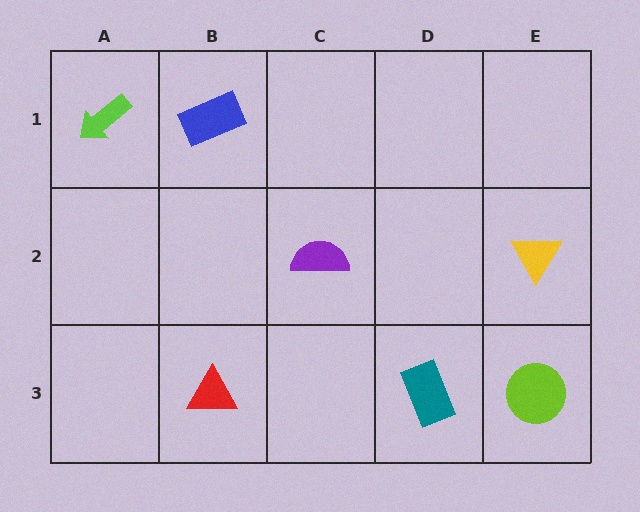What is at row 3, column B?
A red triangle.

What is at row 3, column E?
A lime circle.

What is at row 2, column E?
A yellow triangle.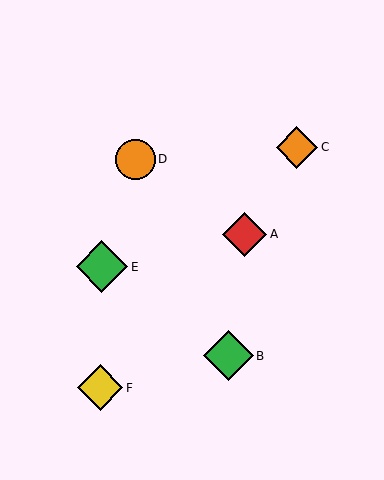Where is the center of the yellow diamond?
The center of the yellow diamond is at (100, 388).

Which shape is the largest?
The green diamond (labeled E) is the largest.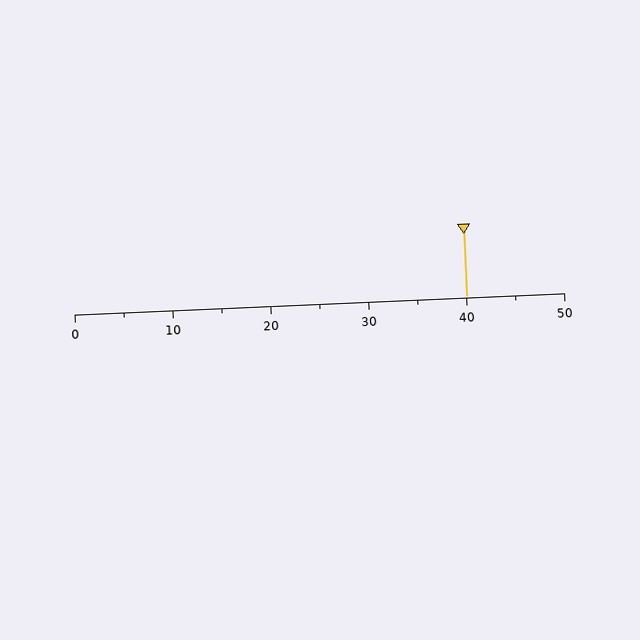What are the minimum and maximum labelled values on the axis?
The axis runs from 0 to 50.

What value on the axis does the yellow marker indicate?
The marker indicates approximately 40.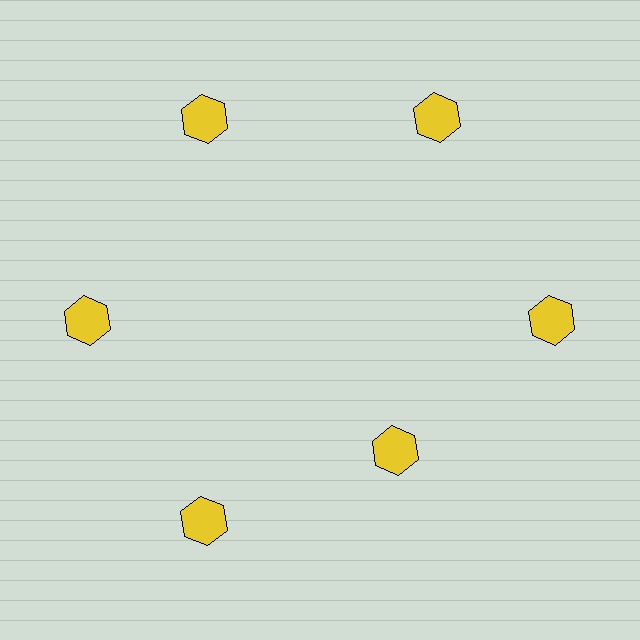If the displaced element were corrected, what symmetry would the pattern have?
It would have 6-fold rotational symmetry — the pattern would map onto itself every 60 degrees.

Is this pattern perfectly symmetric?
No. The 6 yellow hexagons are arranged in a ring, but one element near the 5 o'clock position is pulled inward toward the center, breaking the 6-fold rotational symmetry.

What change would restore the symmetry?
The symmetry would be restored by moving it outward, back onto the ring so that all 6 hexagons sit at equal angles and equal distance from the center.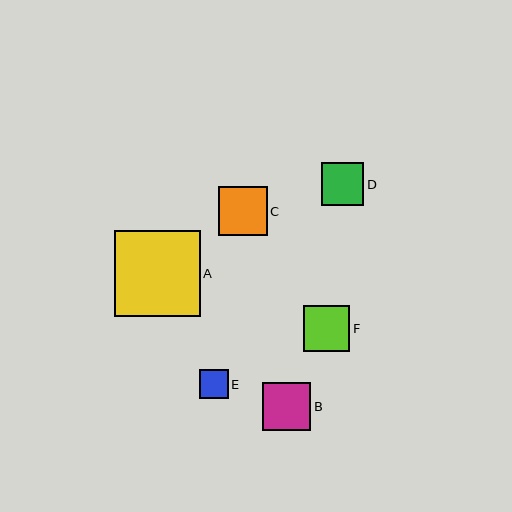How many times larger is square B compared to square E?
Square B is approximately 1.6 times the size of square E.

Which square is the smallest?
Square E is the smallest with a size of approximately 29 pixels.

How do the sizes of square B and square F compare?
Square B and square F are approximately the same size.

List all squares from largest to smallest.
From largest to smallest: A, C, B, F, D, E.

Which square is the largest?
Square A is the largest with a size of approximately 86 pixels.